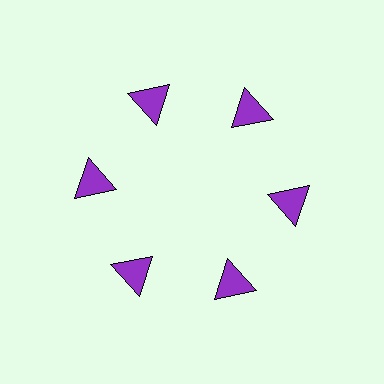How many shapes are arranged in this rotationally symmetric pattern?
There are 6 shapes, arranged in 6 groups of 1.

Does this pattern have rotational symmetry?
Yes, this pattern has 6-fold rotational symmetry. It looks the same after rotating 60 degrees around the center.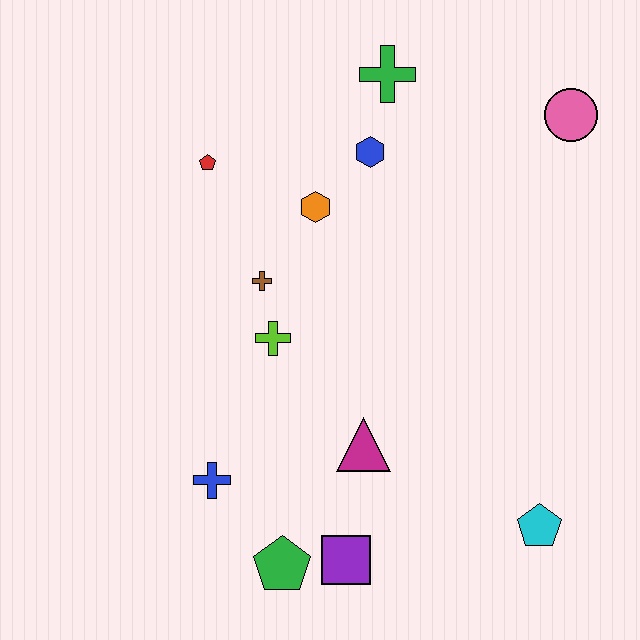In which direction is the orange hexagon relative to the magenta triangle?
The orange hexagon is above the magenta triangle.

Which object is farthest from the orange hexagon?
The cyan pentagon is farthest from the orange hexagon.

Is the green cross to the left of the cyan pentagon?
Yes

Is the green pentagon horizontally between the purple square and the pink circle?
No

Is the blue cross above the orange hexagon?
No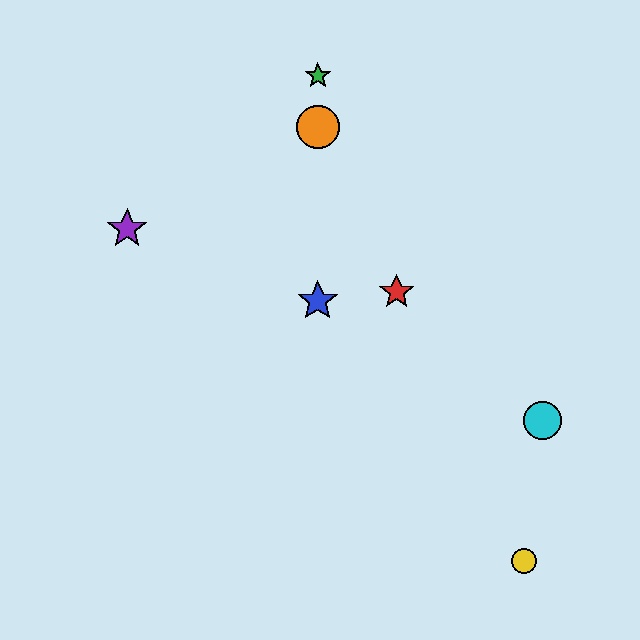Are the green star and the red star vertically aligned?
No, the green star is at x≈318 and the red star is at x≈397.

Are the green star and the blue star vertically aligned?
Yes, both are at x≈318.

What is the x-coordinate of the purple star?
The purple star is at x≈127.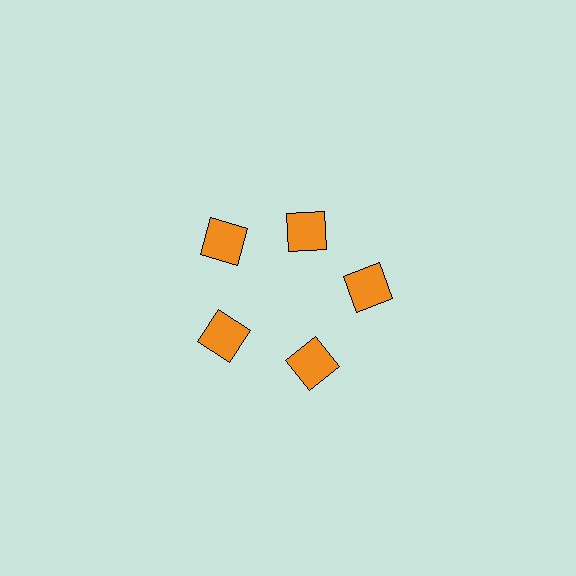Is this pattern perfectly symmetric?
No. The 5 orange squares are arranged in a ring, but one element near the 1 o'clock position is pulled inward toward the center, breaking the 5-fold rotational symmetry.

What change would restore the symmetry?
The symmetry would be restored by moving it outward, back onto the ring so that all 5 squares sit at equal angles and equal distance from the center.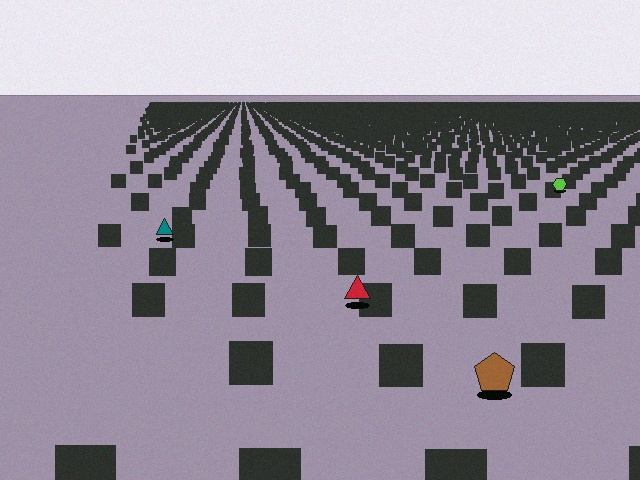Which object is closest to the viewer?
The brown pentagon is closest. The texture marks near it are larger and more spread out.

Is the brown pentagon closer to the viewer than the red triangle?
Yes. The brown pentagon is closer — you can tell from the texture gradient: the ground texture is coarser near it.